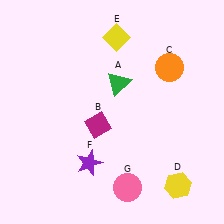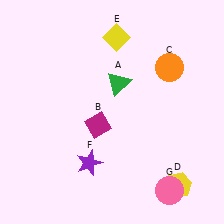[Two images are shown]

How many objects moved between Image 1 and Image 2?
1 object moved between the two images.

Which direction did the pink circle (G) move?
The pink circle (G) moved right.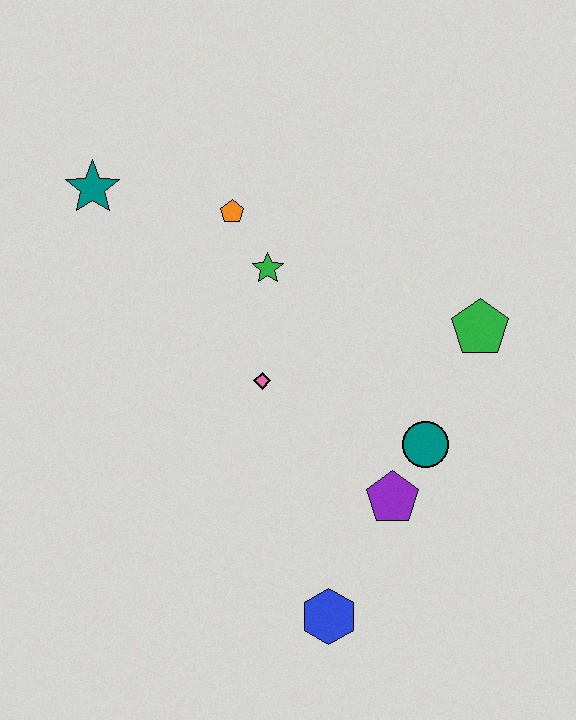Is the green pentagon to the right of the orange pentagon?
Yes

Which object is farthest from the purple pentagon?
The teal star is farthest from the purple pentagon.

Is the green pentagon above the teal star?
No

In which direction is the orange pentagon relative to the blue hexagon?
The orange pentagon is above the blue hexagon.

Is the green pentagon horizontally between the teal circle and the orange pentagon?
No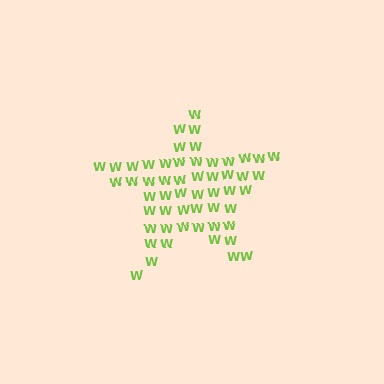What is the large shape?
The large shape is a star.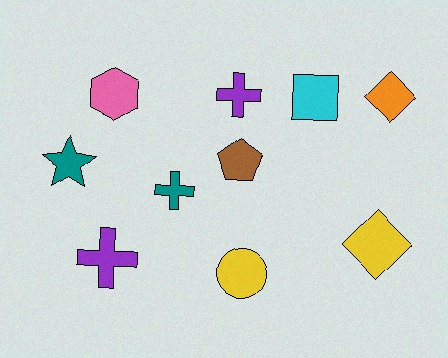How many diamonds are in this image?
There are 2 diamonds.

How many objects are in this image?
There are 10 objects.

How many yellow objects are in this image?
There are 2 yellow objects.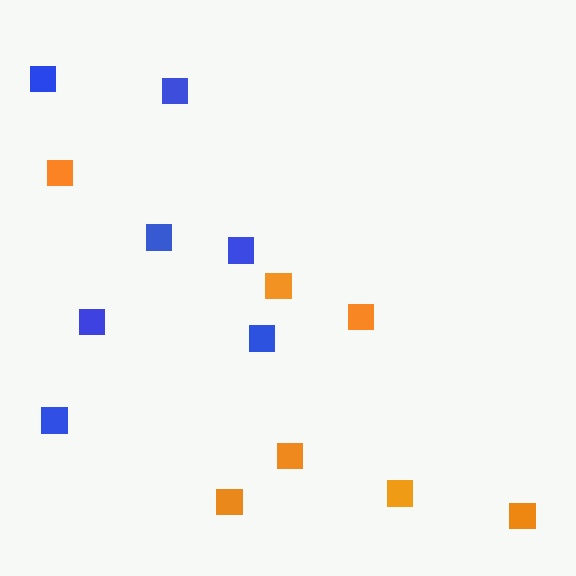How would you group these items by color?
There are 2 groups: one group of blue squares (7) and one group of orange squares (7).